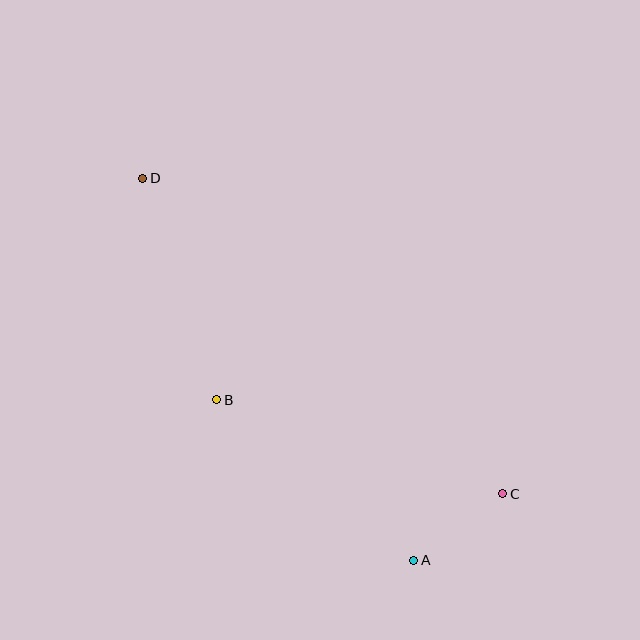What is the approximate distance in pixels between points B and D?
The distance between B and D is approximately 234 pixels.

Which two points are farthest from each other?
Points C and D are farthest from each other.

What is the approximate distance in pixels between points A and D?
The distance between A and D is approximately 469 pixels.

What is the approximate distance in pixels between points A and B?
The distance between A and B is approximately 254 pixels.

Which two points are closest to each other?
Points A and C are closest to each other.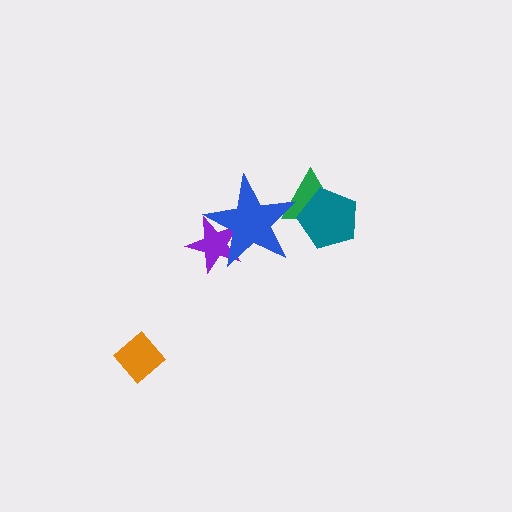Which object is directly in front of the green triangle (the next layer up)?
The teal pentagon is directly in front of the green triangle.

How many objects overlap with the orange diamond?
0 objects overlap with the orange diamond.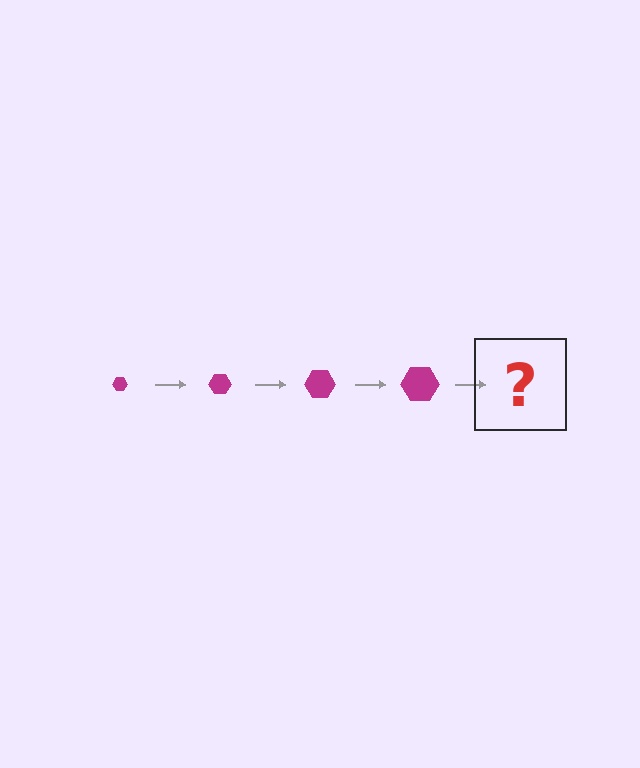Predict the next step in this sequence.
The next step is a magenta hexagon, larger than the previous one.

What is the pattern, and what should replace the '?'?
The pattern is that the hexagon gets progressively larger each step. The '?' should be a magenta hexagon, larger than the previous one.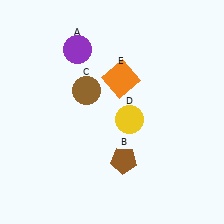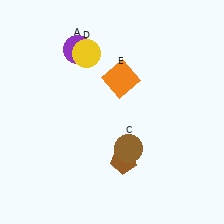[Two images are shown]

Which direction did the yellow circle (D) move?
The yellow circle (D) moved up.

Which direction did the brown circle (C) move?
The brown circle (C) moved down.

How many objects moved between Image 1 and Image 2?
2 objects moved between the two images.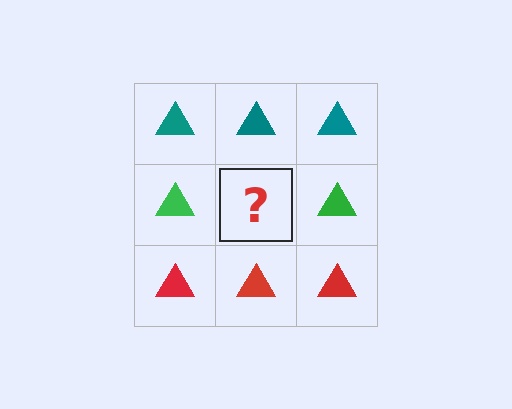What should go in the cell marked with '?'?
The missing cell should contain a green triangle.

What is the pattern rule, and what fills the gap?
The rule is that each row has a consistent color. The gap should be filled with a green triangle.